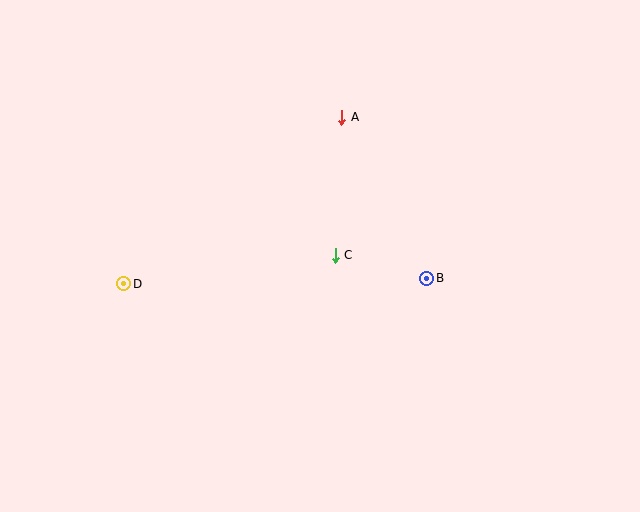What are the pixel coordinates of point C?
Point C is at (335, 255).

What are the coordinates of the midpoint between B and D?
The midpoint between B and D is at (275, 281).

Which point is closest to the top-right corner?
Point A is closest to the top-right corner.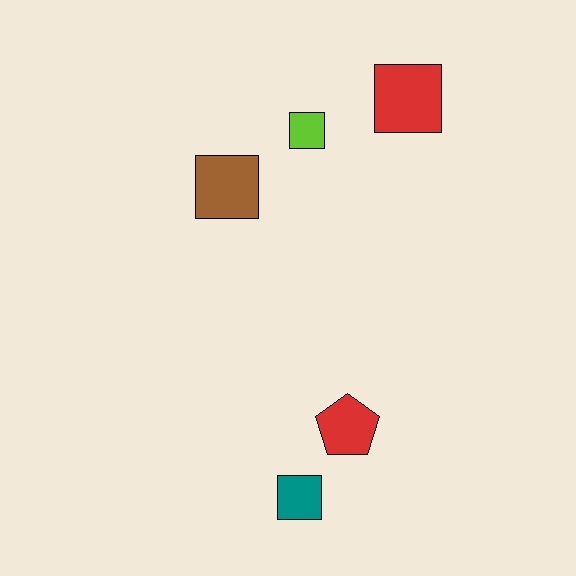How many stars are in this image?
There are no stars.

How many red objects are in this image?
There are 2 red objects.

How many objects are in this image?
There are 5 objects.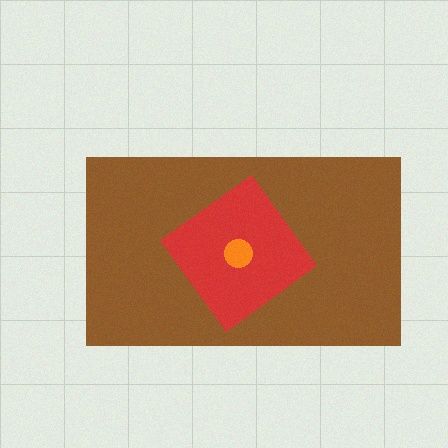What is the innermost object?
The orange circle.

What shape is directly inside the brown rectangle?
The red diamond.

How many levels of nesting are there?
3.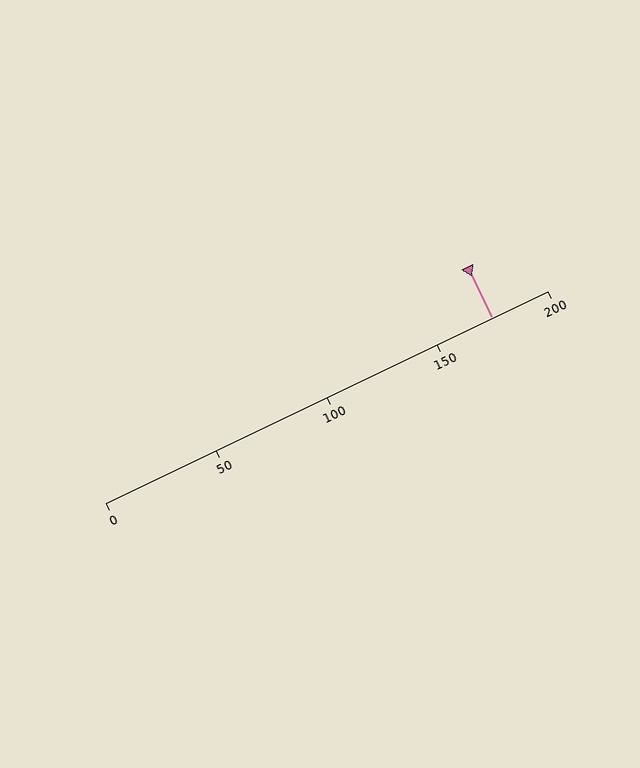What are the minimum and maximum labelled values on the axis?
The axis runs from 0 to 200.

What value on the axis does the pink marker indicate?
The marker indicates approximately 175.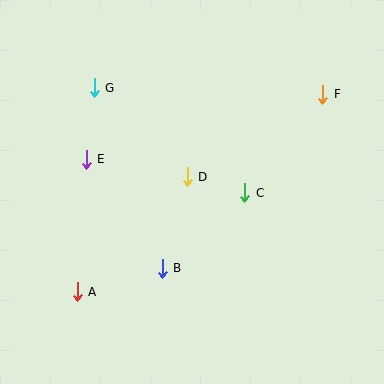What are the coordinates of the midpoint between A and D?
The midpoint between A and D is at (132, 234).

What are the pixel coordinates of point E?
Point E is at (86, 159).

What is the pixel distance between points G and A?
The distance between G and A is 205 pixels.